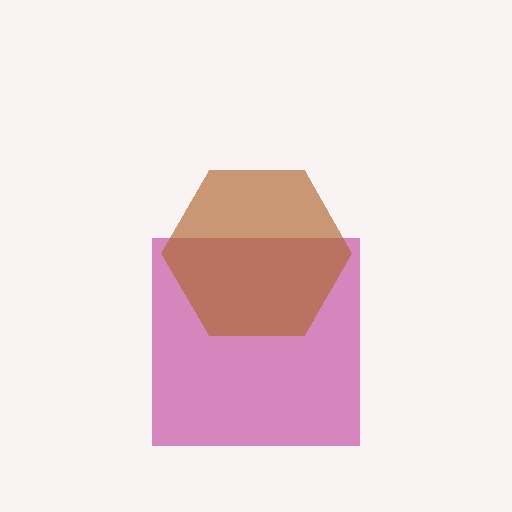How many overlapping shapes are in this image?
There are 2 overlapping shapes in the image.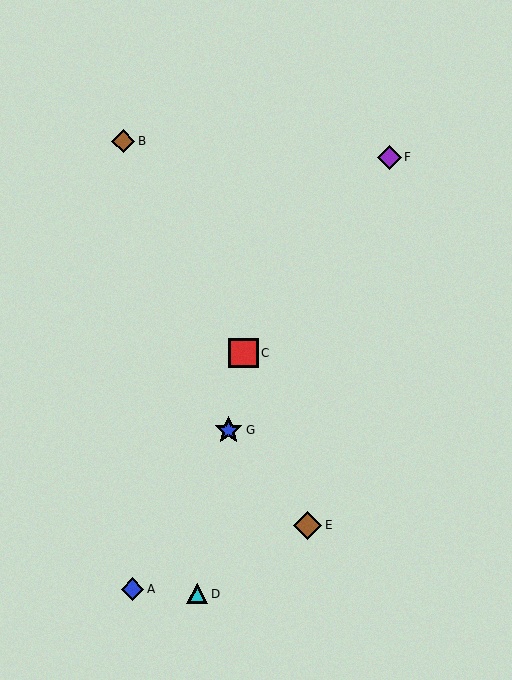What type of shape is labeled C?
Shape C is a red square.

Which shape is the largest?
The red square (labeled C) is the largest.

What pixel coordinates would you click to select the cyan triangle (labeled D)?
Click at (197, 594) to select the cyan triangle D.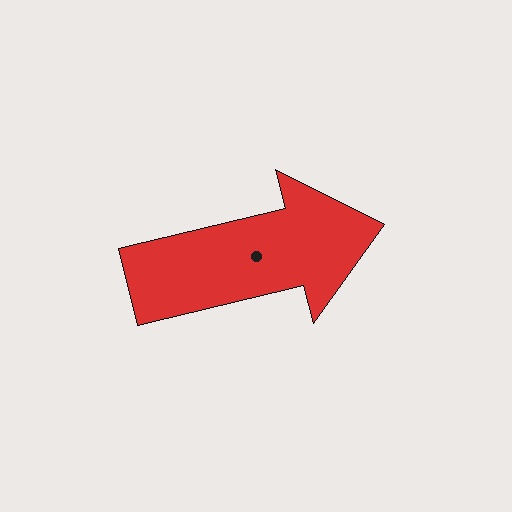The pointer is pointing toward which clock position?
Roughly 3 o'clock.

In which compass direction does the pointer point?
East.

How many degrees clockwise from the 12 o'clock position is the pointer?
Approximately 76 degrees.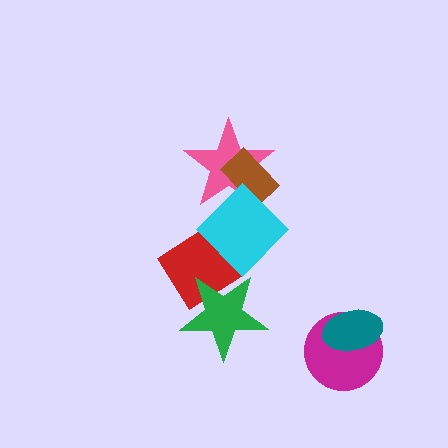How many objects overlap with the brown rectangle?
2 objects overlap with the brown rectangle.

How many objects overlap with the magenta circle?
1 object overlaps with the magenta circle.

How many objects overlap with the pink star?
2 objects overlap with the pink star.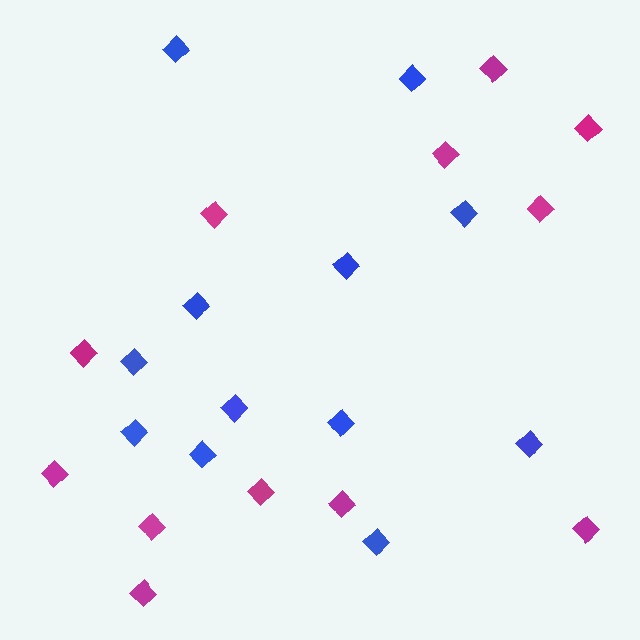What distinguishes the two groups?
There are 2 groups: one group of blue diamonds (12) and one group of magenta diamonds (12).